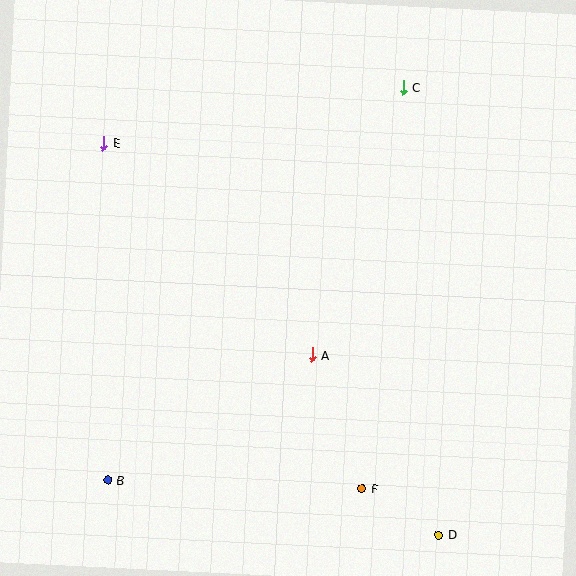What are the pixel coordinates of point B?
Point B is at (108, 480).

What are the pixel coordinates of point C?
Point C is at (403, 88).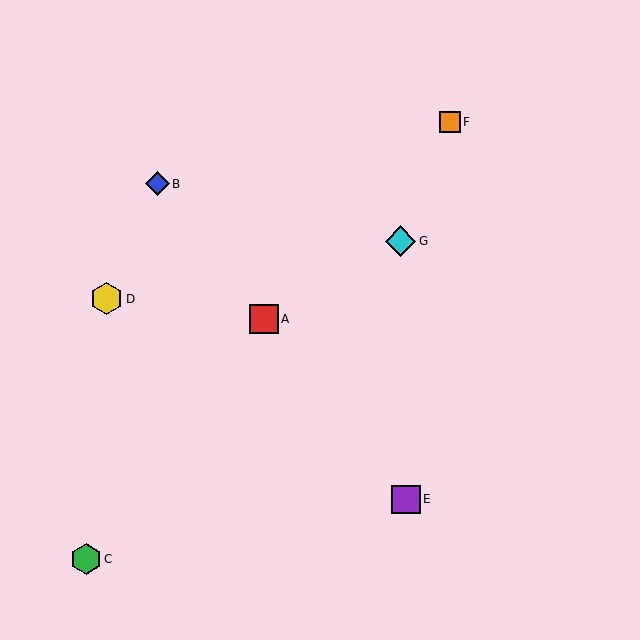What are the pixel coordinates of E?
Object E is at (406, 499).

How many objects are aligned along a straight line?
3 objects (A, B, E) are aligned along a straight line.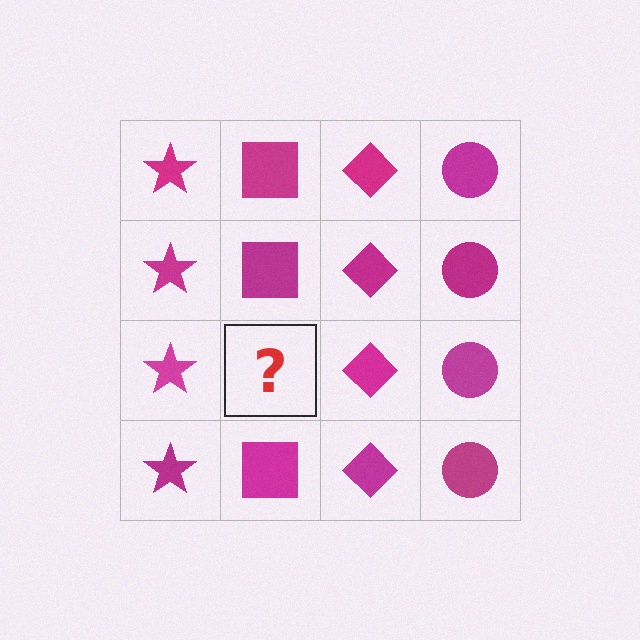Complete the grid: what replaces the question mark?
The question mark should be replaced with a magenta square.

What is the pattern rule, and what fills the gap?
The rule is that each column has a consistent shape. The gap should be filled with a magenta square.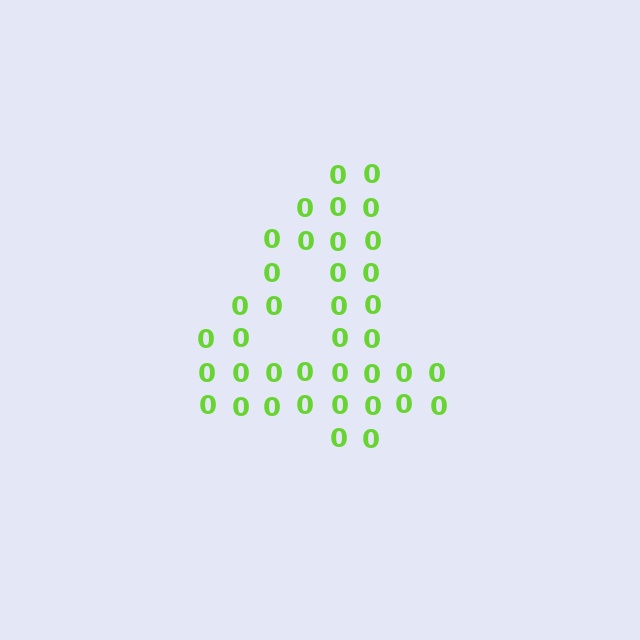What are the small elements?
The small elements are digit 0's.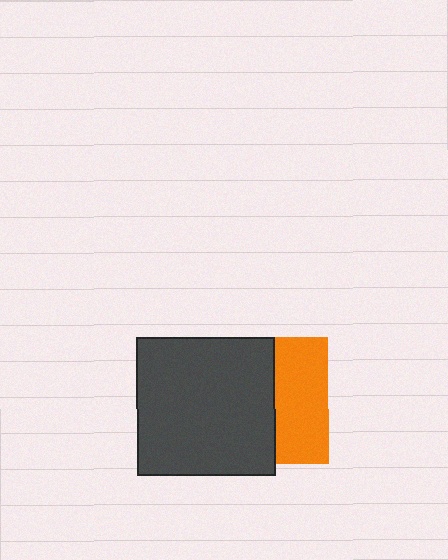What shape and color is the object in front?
The object in front is a dark gray square.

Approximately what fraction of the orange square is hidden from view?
Roughly 59% of the orange square is hidden behind the dark gray square.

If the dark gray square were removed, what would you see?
You would see the complete orange square.